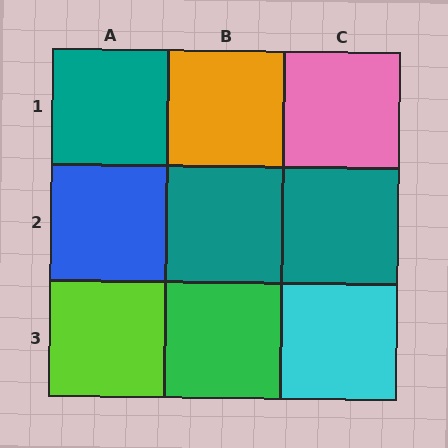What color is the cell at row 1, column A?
Teal.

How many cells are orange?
1 cell is orange.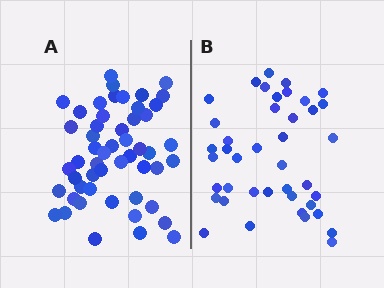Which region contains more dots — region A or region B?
Region A (the left region) has more dots.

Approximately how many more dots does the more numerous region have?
Region A has roughly 12 or so more dots than region B.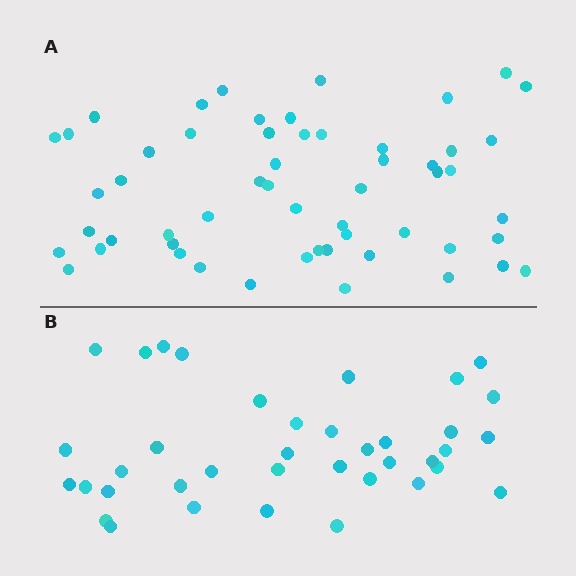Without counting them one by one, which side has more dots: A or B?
Region A (the top region) has more dots.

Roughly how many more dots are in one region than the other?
Region A has approximately 15 more dots than region B.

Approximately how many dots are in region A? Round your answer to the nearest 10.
About 60 dots. (The exact count is 55, which rounds to 60.)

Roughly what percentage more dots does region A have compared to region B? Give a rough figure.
About 45% more.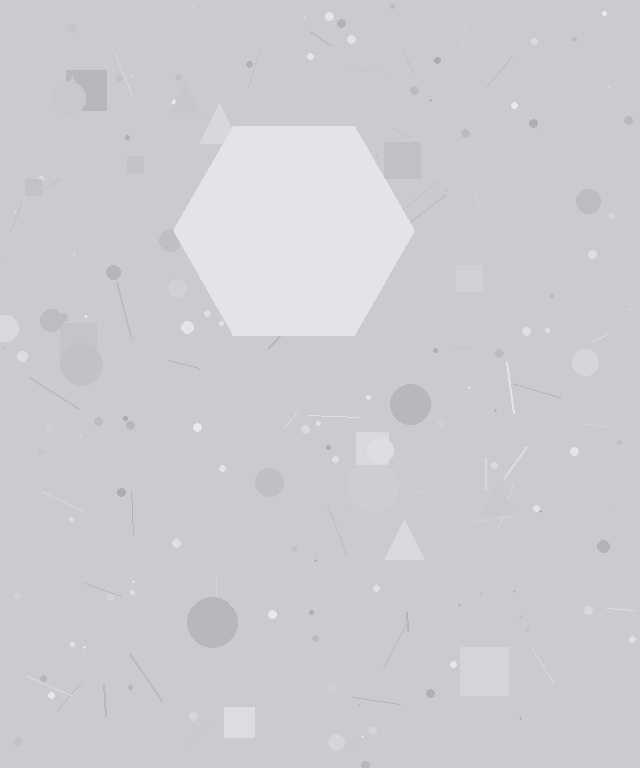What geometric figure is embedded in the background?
A hexagon is embedded in the background.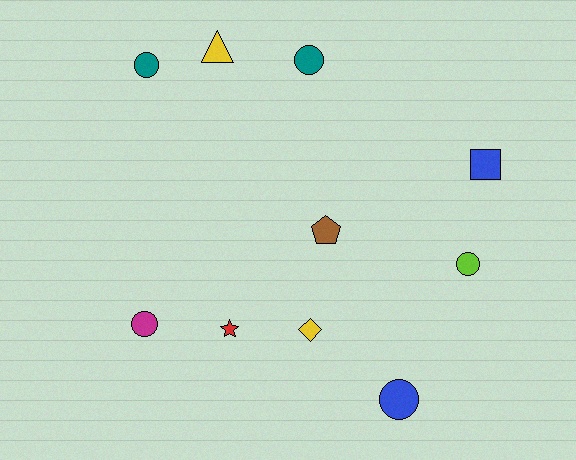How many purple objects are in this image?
There are no purple objects.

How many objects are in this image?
There are 10 objects.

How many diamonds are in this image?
There is 1 diamond.